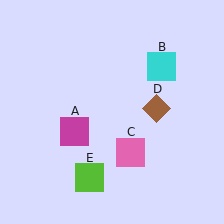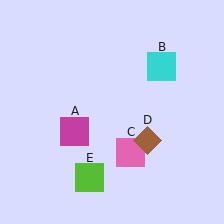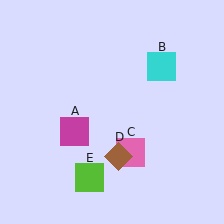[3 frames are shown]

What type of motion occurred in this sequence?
The brown diamond (object D) rotated clockwise around the center of the scene.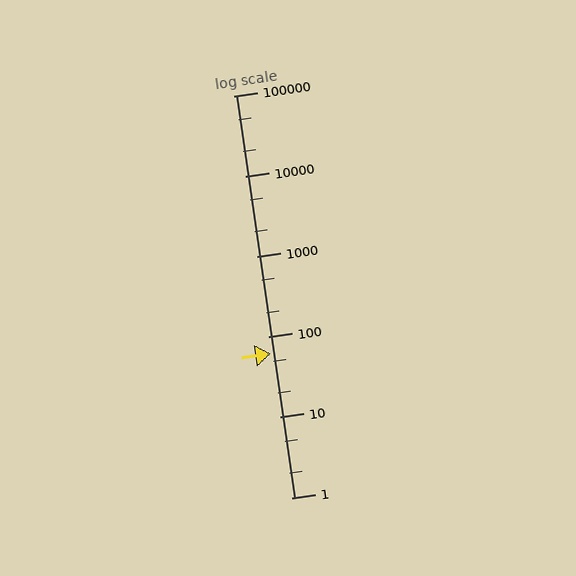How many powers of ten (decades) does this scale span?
The scale spans 5 decades, from 1 to 100000.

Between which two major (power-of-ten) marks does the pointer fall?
The pointer is between 10 and 100.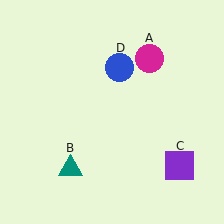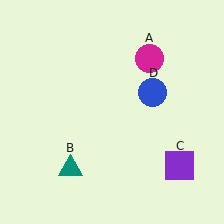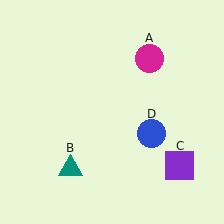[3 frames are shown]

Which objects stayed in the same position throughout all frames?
Magenta circle (object A) and teal triangle (object B) and purple square (object C) remained stationary.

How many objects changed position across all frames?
1 object changed position: blue circle (object D).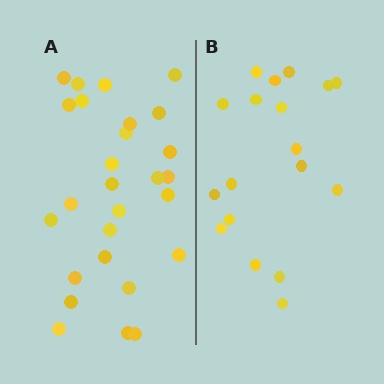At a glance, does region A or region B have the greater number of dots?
Region A (the left region) has more dots.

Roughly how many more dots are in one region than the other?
Region A has roughly 8 or so more dots than region B.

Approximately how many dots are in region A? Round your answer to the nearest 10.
About 30 dots. (The exact count is 27, which rounds to 30.)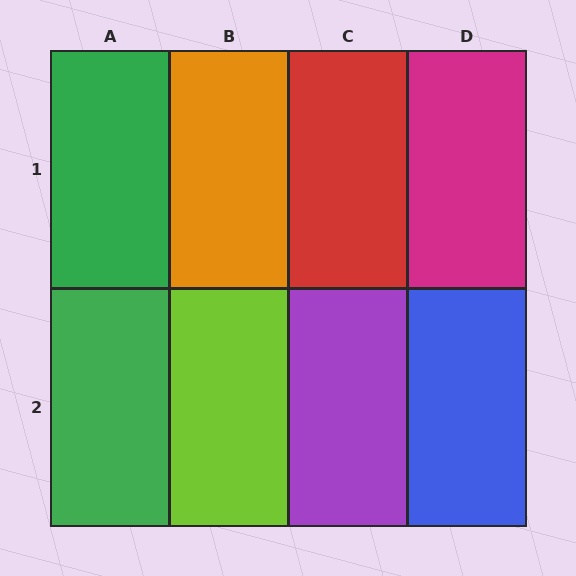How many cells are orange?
1 cell is orange.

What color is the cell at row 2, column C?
Purple.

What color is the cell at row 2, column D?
Blue.